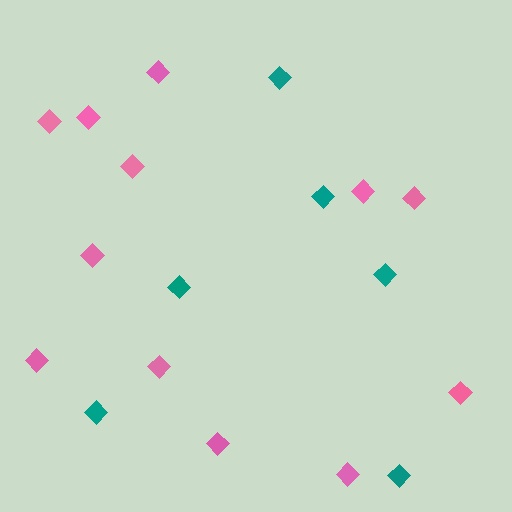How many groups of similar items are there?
There are 2 groups: one group of teal diamonds (6) and one group of pink diamonds (12).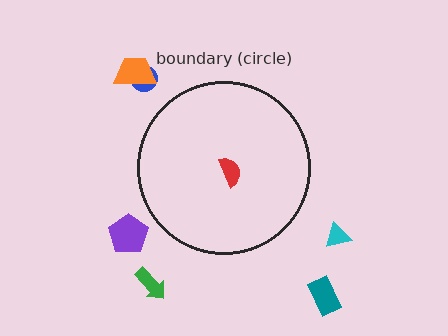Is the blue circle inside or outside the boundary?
Outside.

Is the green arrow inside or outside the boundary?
Outside.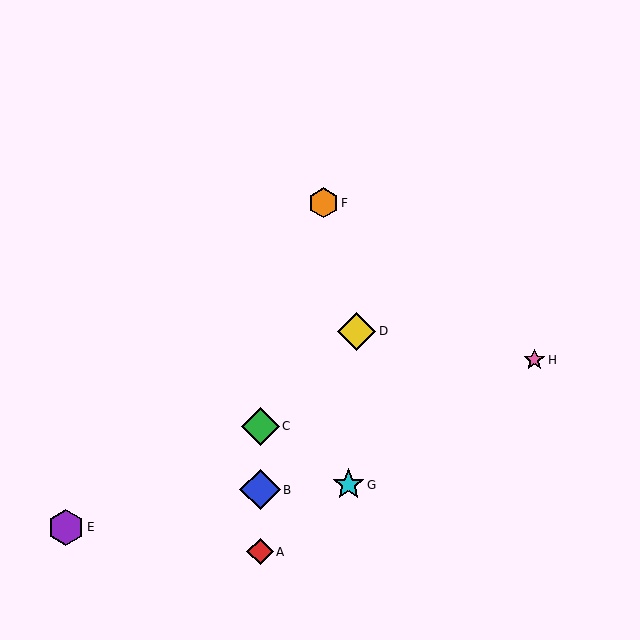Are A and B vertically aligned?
Yes, both are at x≈260.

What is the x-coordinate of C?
Object C is at x≈260.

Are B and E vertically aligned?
No, B is at x≈260 and E is at x≈66.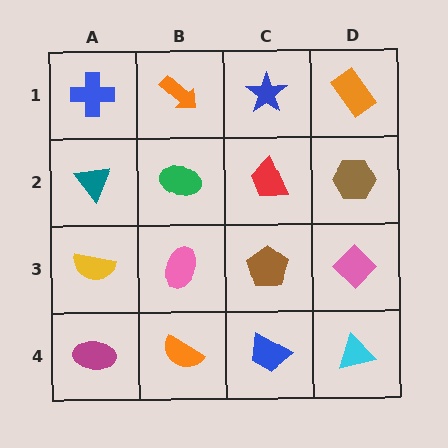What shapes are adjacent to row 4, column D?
A pink diamond (row 3, column D), a blue trapezoid (row 4, column C).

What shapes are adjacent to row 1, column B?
A green ellipse (row 2, column B), a blue cross (row 1, column A), a blue star (row 1, column C).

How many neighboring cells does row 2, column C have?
4.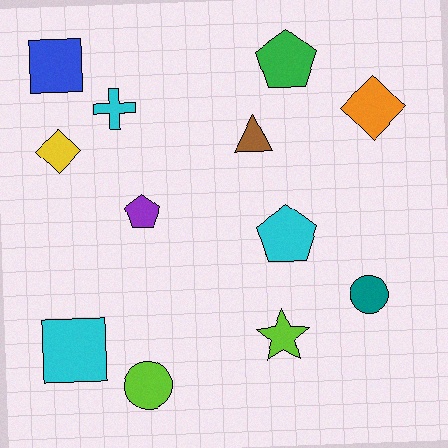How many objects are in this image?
There are 12 objects.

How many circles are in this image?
There are 2 circles.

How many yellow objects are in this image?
There is 1 yellow object.